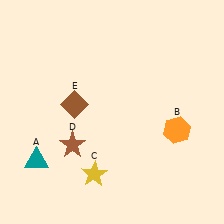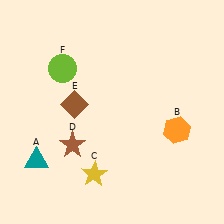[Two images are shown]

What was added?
A lime circle (F) was added in Image 2.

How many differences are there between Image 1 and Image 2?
There is 1 difference between the two images.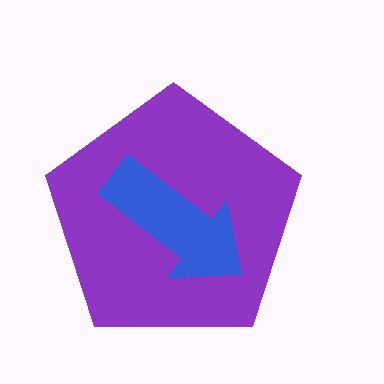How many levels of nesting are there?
2.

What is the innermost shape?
The blue arrow.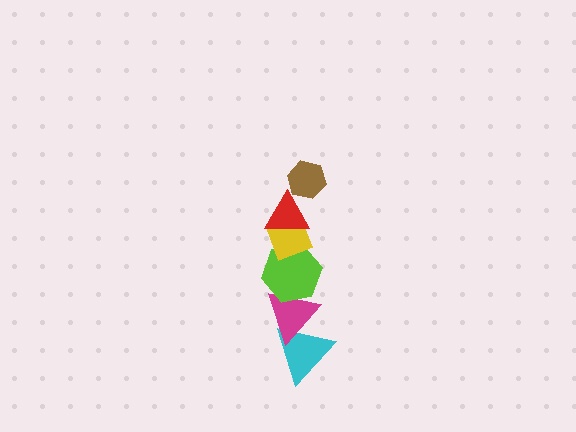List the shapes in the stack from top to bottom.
From top to bottom: the brown hexagon, the red triangle, the yellow diamond, the lime hexagon, the magenta triangle, the cyan triangle.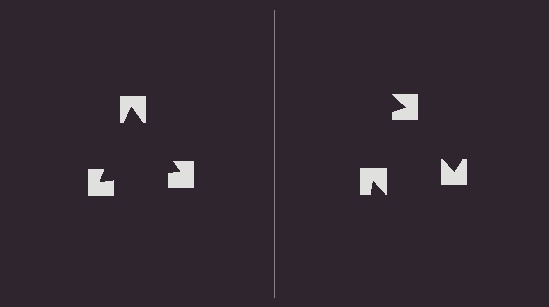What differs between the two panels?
The notched squares are positioned identically on both sides; only the wedge orientations differ. On the left they align to a triangle; on the right they are misaligned.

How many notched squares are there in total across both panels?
6 — 3 on each side.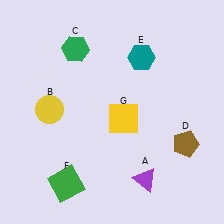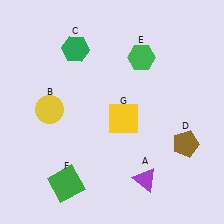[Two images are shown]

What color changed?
The hexagon (E) changed from teal in Image 1 to green in Image 2.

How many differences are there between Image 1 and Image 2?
There is 1 difference between the two images.